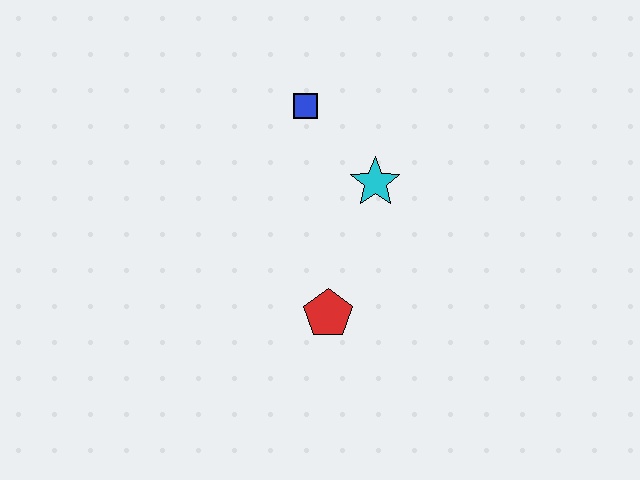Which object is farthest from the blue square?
The red pentagon is farthest from the blue square.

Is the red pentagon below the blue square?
Yes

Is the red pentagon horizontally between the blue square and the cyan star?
Yes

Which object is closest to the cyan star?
The blue square is closest to the cyan star.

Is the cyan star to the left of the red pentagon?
No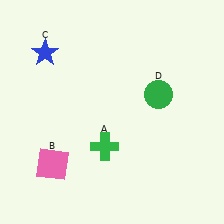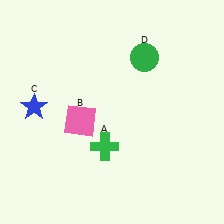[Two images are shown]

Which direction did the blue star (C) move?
The blue star (C) moved down.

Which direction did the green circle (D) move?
The green circle (D) moved up.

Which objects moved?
The objects that moved are: the pink square (B), the blue star (C), the green circle (D).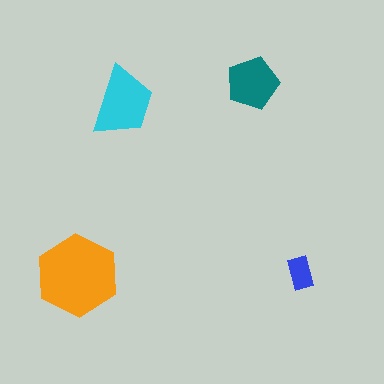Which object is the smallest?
The blue rectangle.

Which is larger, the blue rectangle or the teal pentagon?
The teal pentagon.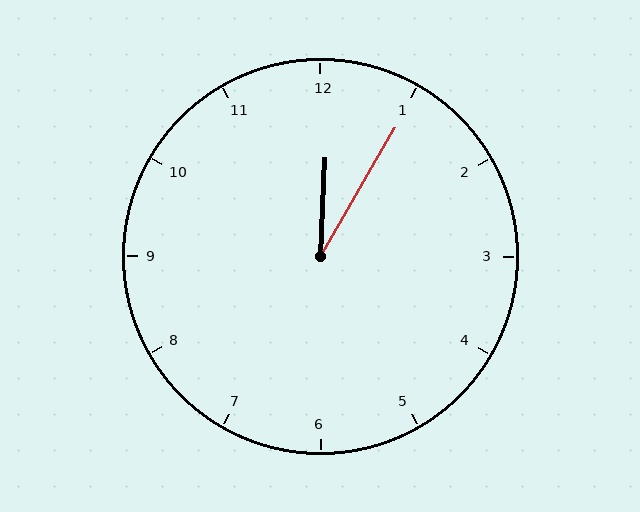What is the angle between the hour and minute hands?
Approximately 28 degrees.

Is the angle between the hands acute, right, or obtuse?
It is acute.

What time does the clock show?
12:05.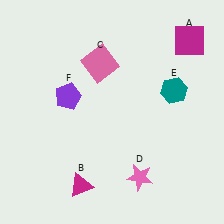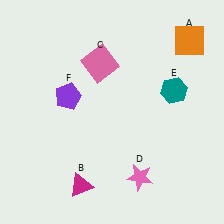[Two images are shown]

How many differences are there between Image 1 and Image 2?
There is 1 difference between the two images.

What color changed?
The square (A) changed from magenta in Image 1 to orange in Image 2.